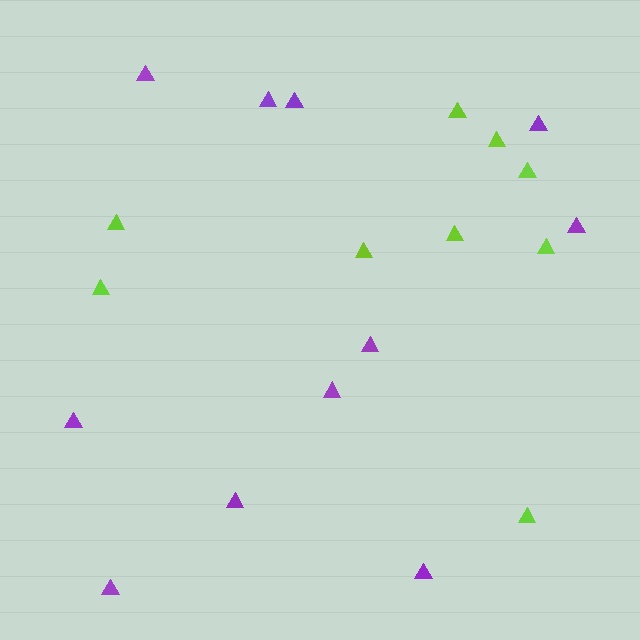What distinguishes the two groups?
There are 2 groups: one group of purple triangles (11) and one group of lime triangles (9).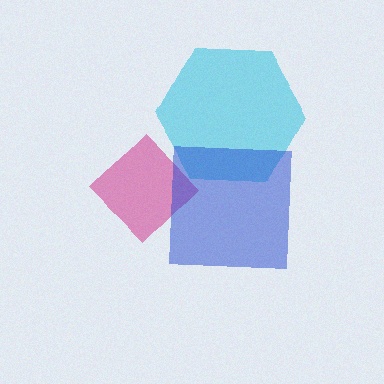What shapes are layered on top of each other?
The layered shapes are: a cyan hexagon, a magenta diamond, a blue square.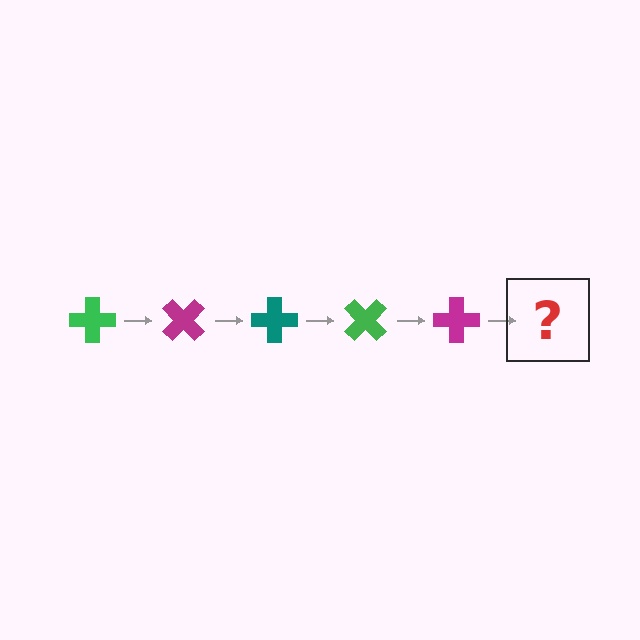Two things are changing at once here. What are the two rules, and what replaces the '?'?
The two rules are that it rotates 45 degrees each step and the color cycles through green, magenta, and teal. The '?' should be a teal cross, rotated 225 degrees from the start.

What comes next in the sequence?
The next element should be a teal cross, rotated 225 degrees from the start.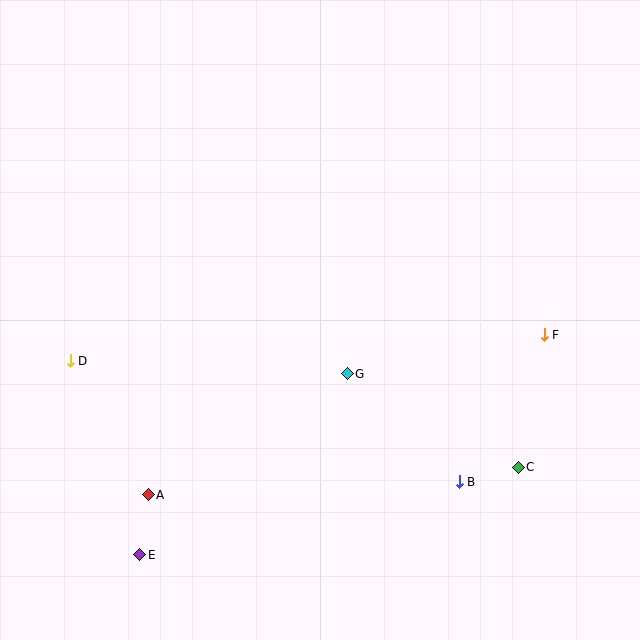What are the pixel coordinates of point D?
Point D is at (70, 361).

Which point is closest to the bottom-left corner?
Point E is closest to the bottom-left corner.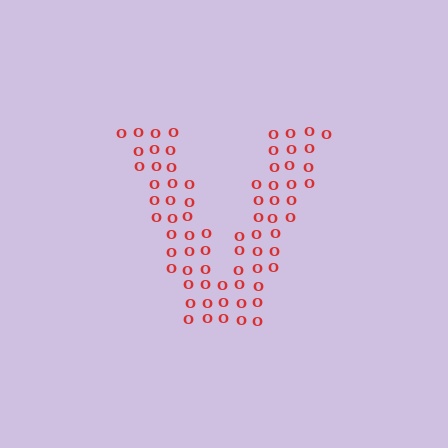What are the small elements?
The small elements are letter O's.